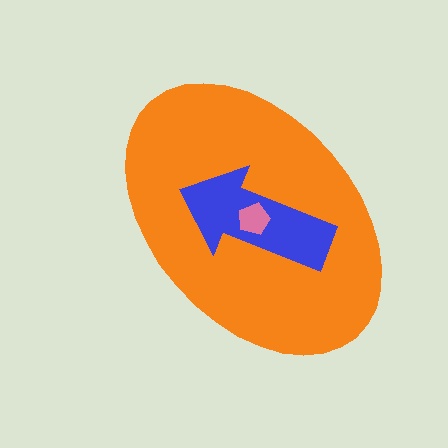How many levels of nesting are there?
3.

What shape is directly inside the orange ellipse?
The blue arrow.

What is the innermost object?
The pink pentagon.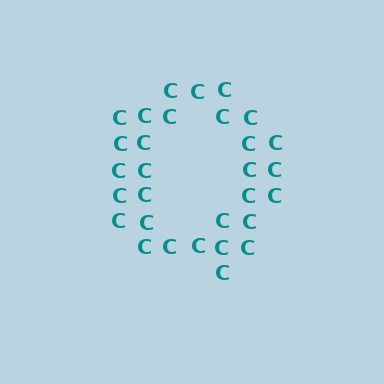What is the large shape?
The large shape is the letter Q.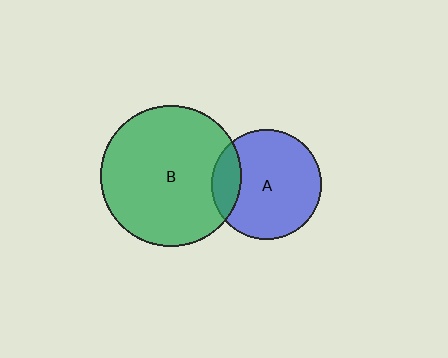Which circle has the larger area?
Circle B (green).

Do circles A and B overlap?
Yes.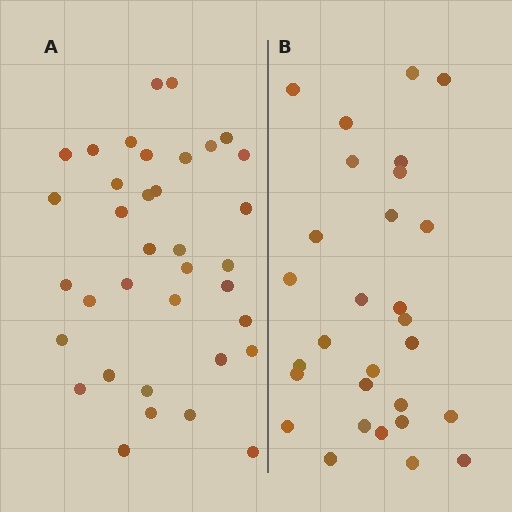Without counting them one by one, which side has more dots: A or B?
Region A (the left region) has more dots.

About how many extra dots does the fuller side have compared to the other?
Region A has roughly 8 or so more dots than region B.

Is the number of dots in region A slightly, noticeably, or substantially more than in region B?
Region A has only slightly more — the two regions are fairly close. The ratio is roughly 1.2 to 1.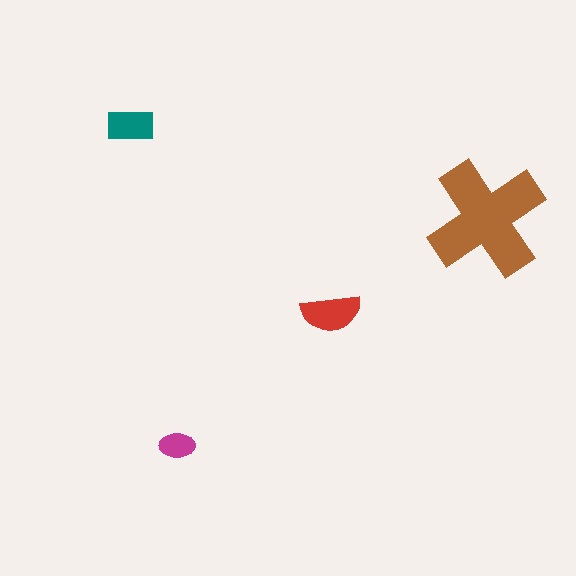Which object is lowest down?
The magenta ellipse is bottommost.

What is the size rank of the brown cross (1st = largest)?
1st.